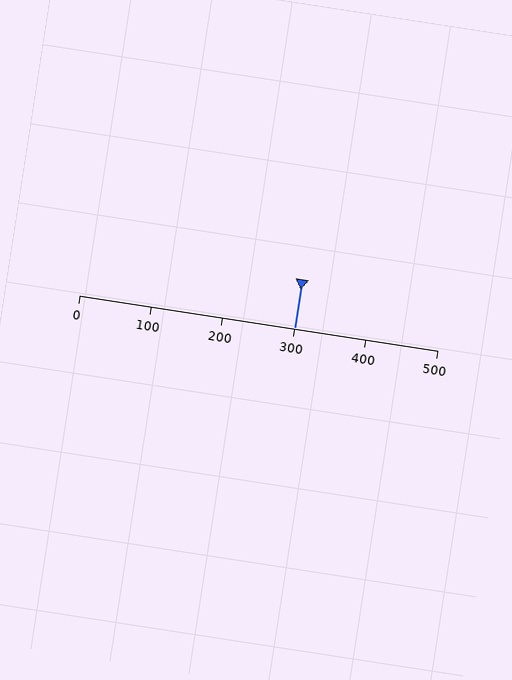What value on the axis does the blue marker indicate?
The marker indicates approximately 300.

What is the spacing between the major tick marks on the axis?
The major ticks are spaced 100 apart.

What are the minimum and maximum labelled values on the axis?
The axis runs from 0 to 500.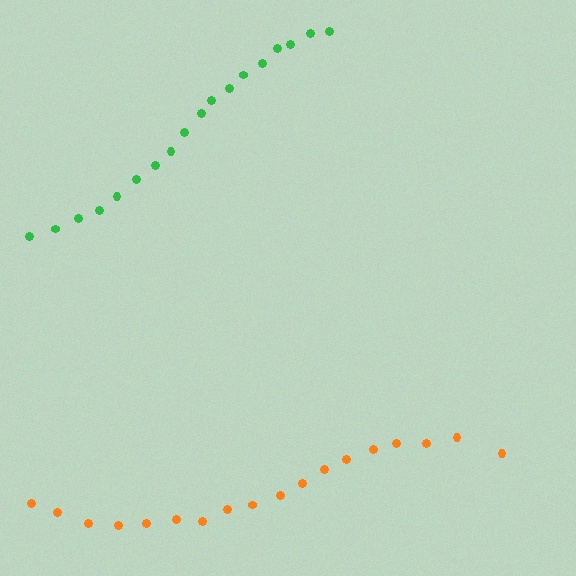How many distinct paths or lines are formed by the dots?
There are 2 distinct paths.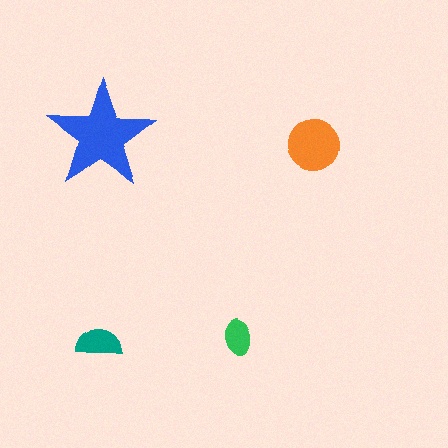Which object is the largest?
The blue star.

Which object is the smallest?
The green ellipse.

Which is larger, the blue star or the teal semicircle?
The blue star.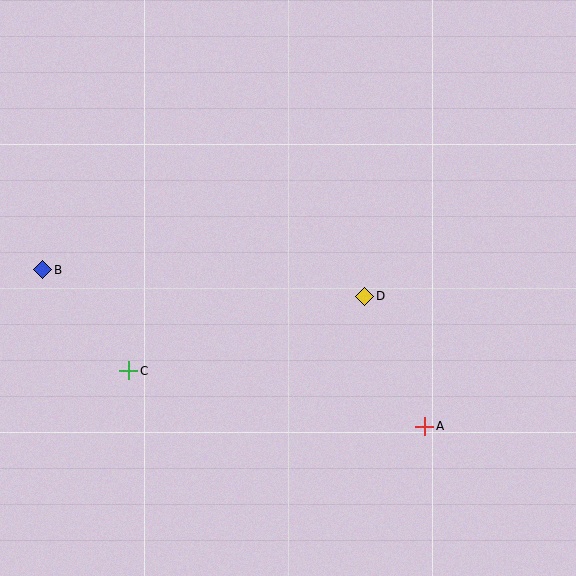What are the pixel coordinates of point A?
Point A is at (425, 426).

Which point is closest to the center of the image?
Point D at (365, 296) is closest to the center.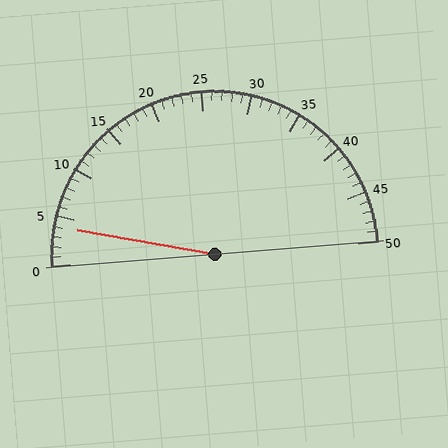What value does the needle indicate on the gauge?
The needle indicates approximately 4.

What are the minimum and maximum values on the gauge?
The gauge ranges from 0 to 50.